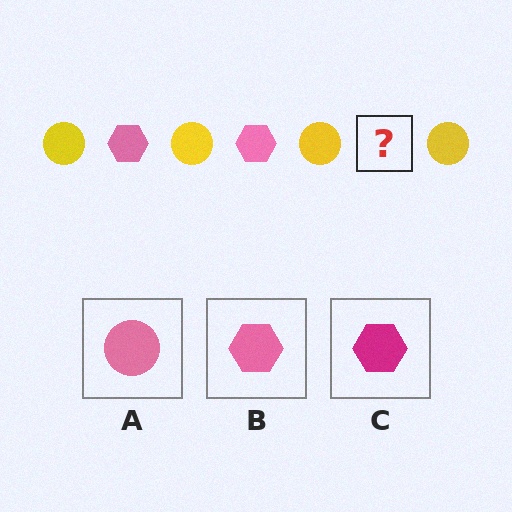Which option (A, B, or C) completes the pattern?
B.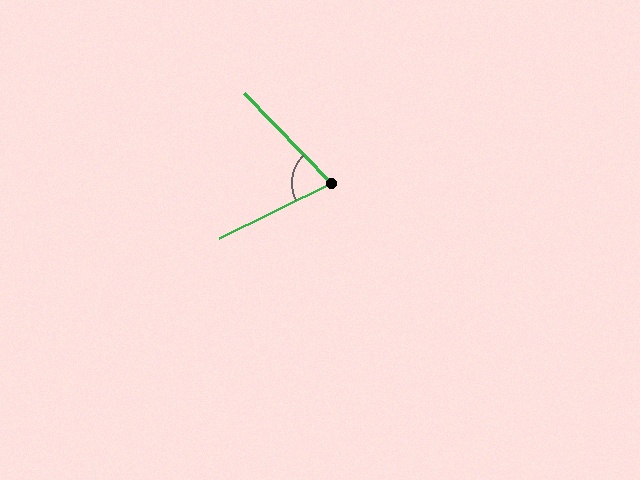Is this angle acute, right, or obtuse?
It is acute.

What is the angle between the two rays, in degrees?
Approximately 72 degrees.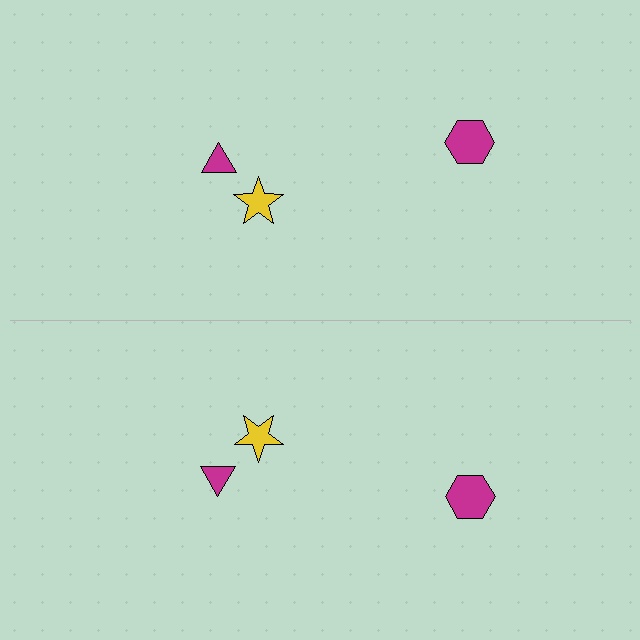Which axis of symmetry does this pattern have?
The pattern has a horizontal axis of symmetry running through the center of the image.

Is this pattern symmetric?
Yes, this pattern has bilateral (reflection) symmetry.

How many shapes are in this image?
There are 6 shapes in this image.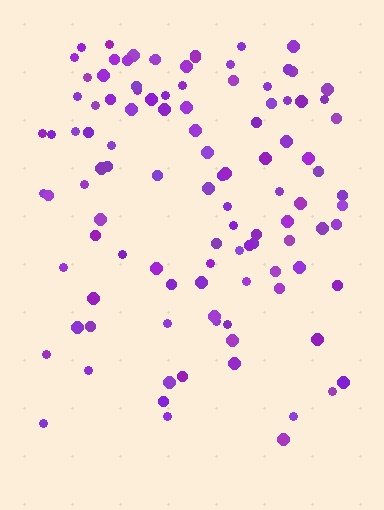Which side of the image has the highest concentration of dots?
The top.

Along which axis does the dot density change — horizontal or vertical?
Vertical.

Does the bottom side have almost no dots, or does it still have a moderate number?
Still a moderate number, just noticeably fewer than the top.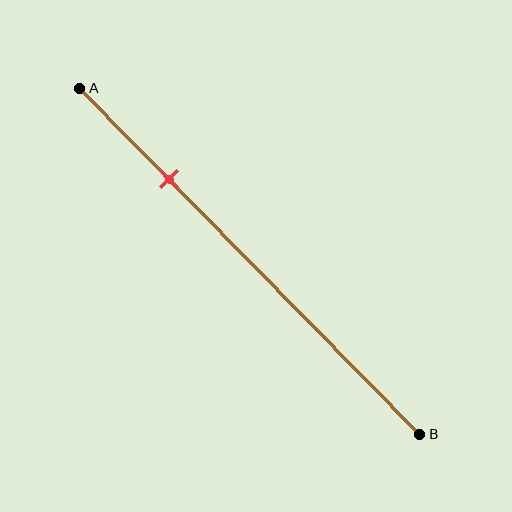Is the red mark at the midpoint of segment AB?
No, the mark is at about 25% from A, not at the 50% midpoint.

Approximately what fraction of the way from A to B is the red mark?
The red mark is approximately 25% of the way from A to B.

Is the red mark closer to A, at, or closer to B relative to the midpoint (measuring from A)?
The red mark is closer to point A than the midpoint of segment AB.